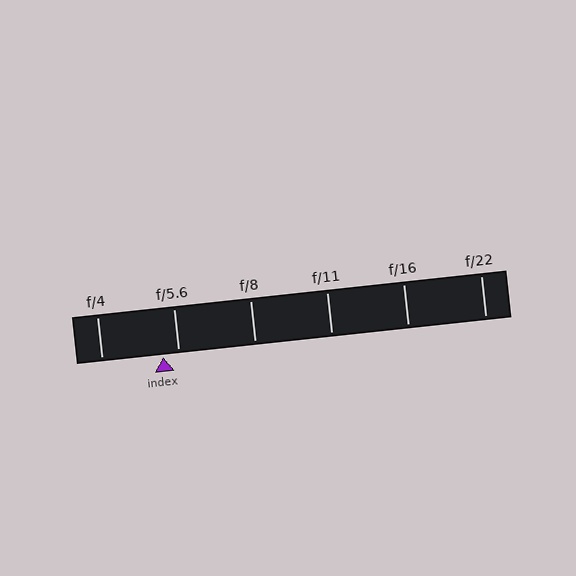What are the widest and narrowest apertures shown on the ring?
The widest aperture shown is f/4 and the narrowest is f/22.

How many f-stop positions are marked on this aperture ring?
There are 6 f-stop positions marked.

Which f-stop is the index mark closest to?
The index mark is closest to f/5.6.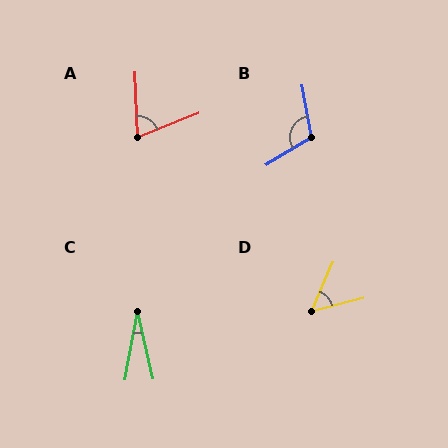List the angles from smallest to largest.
C (23°), D (52°), A (70°), B (111°).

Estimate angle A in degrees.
Approximately 70 degrees.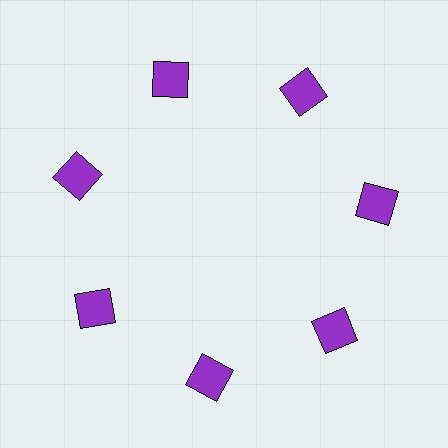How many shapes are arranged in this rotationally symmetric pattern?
There are 7 shapes, arranged in 7 groups of 1.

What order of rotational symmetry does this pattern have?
This pattern has 7-fold rotational symmetry.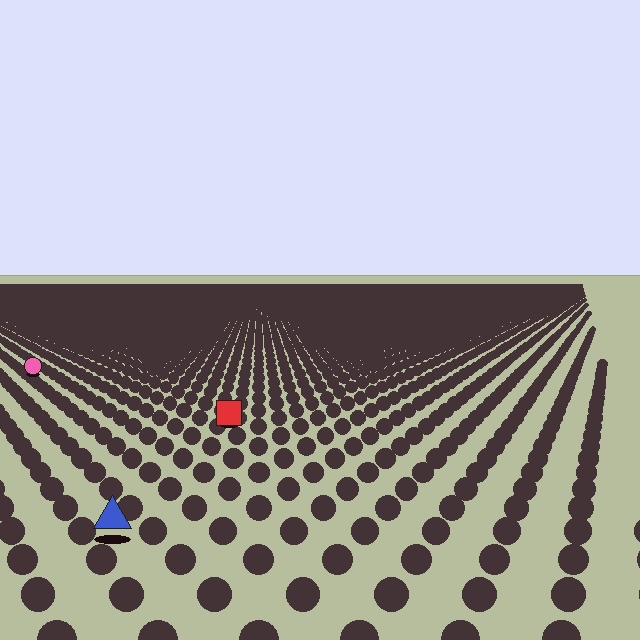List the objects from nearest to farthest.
From nearest to farthest: the blue triangle, the red square, the pink circle.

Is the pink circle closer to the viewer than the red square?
No. The red square is closer — you can tell from the texture gradient: the ground texture is coarser near it.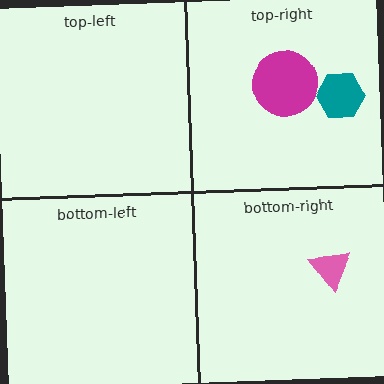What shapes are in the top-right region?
The teal hexagon, the magenta circle.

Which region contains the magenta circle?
The top-right region.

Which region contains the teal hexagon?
The top-right region.